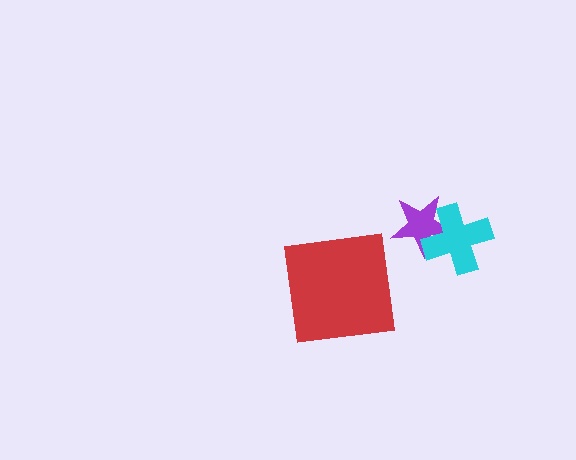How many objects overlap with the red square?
0 objects overlap with the red square.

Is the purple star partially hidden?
Yes, it is partially covered by another shape.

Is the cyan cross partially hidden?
No, no other shape covers it.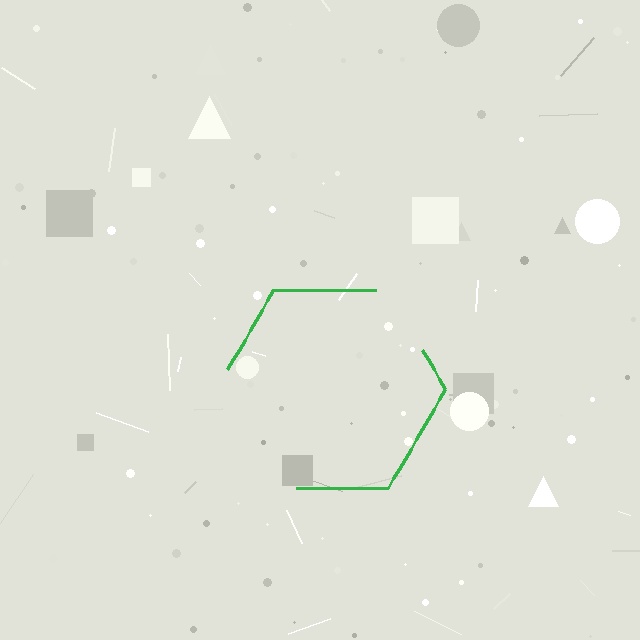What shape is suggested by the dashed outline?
The dashed outline suggests a hexagon.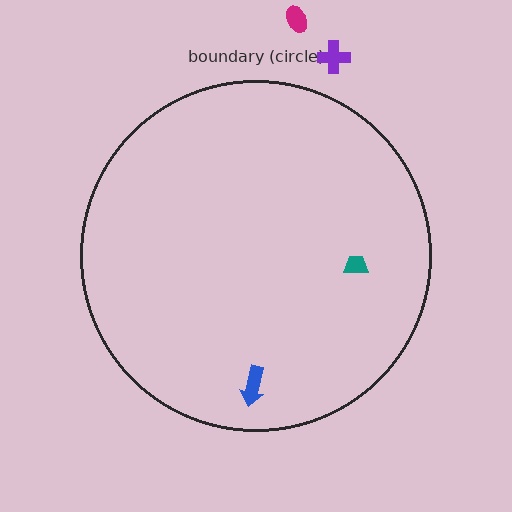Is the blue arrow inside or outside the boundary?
Inside.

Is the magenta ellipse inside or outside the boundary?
Outside.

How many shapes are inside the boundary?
2 inside, 2 outside.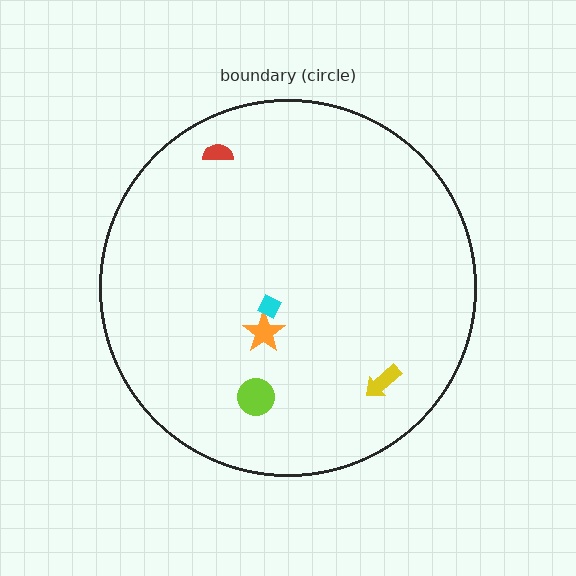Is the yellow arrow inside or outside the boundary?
Inside.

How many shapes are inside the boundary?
5 inside, 0 outside.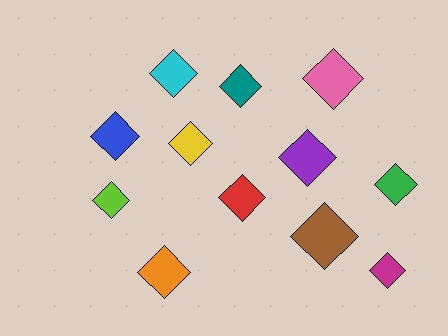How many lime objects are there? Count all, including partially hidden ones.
There is 1 lime object.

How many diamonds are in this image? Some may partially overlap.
There are 12 diamonds.